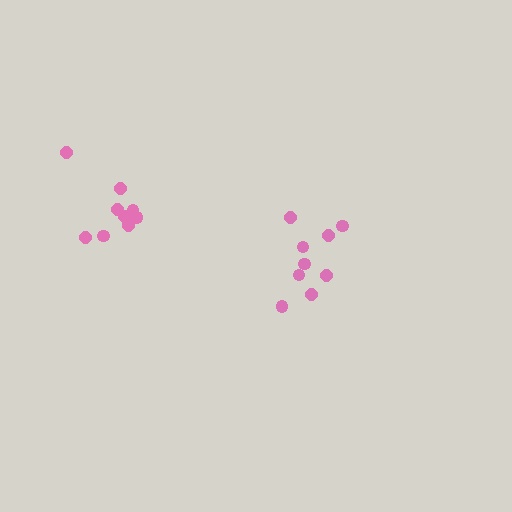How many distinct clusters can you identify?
There are 2 distinct clusters.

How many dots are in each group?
Group 1: 9 dots, Group 2: 9 dots (18 total).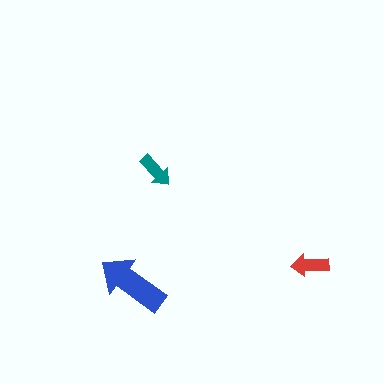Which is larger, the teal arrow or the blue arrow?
The blue one.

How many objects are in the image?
There are 3 objects in the image.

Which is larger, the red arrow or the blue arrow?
The blue one.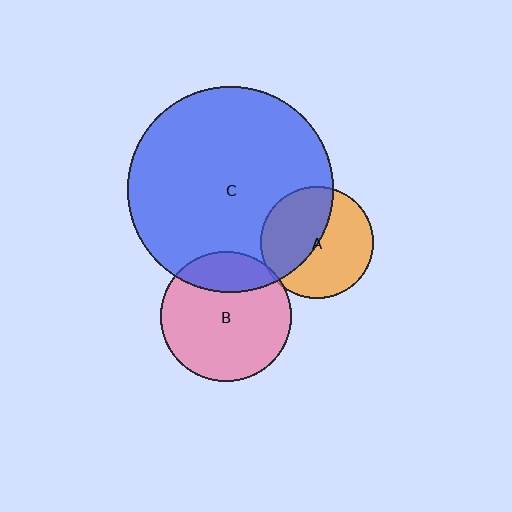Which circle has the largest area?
Circle C (blue).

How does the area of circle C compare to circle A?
Approximately 3.4 times.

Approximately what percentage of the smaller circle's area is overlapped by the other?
Approximately 5%.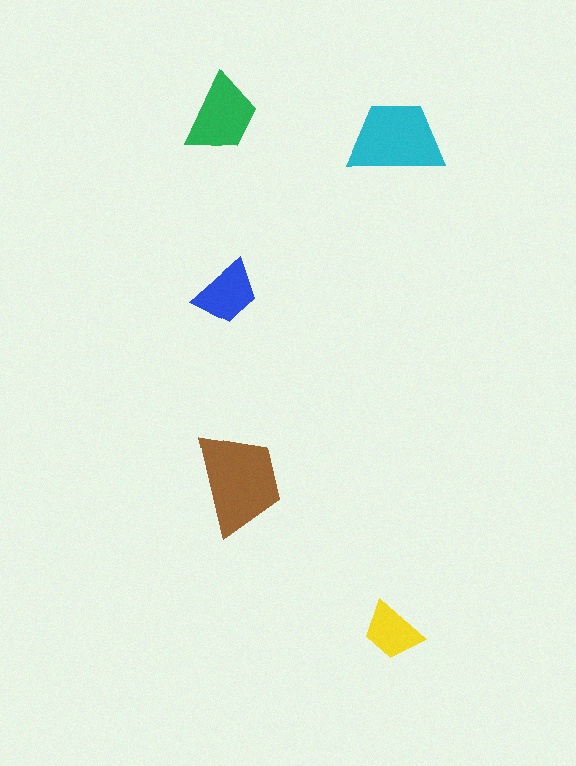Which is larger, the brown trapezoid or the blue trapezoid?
The brown one.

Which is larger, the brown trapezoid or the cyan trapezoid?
The brown one.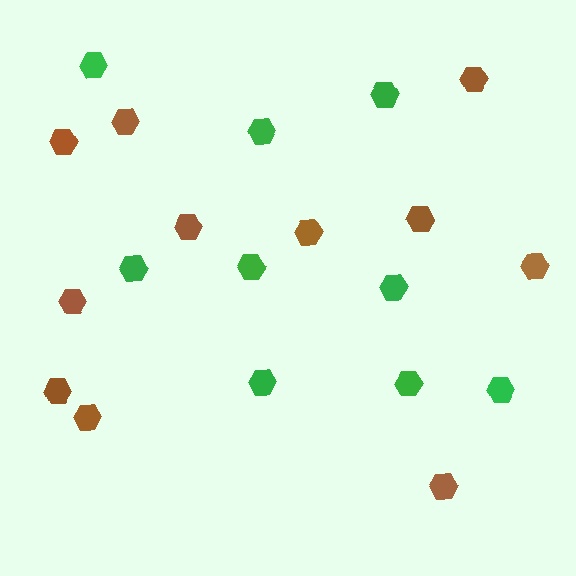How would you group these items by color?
There are 2 groups: one group of green hexagons (9) and one group of brown hexagons (11).